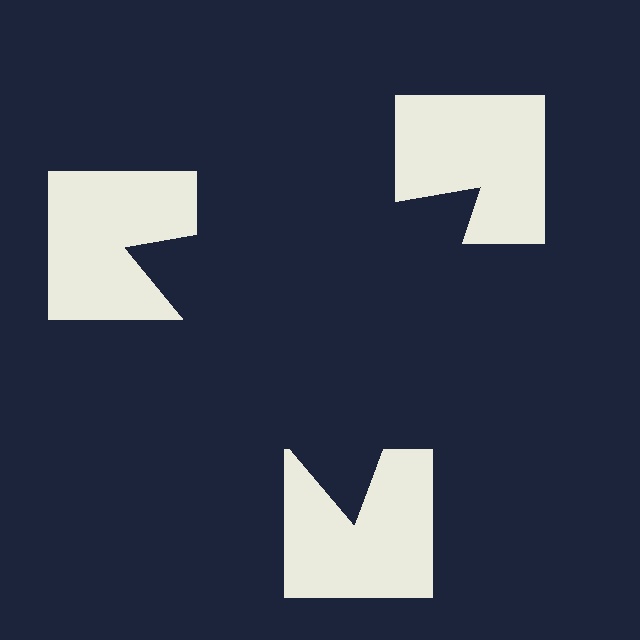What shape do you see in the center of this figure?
An illusory triangle — its edges are inferred from the aligned wedge cuts in the notched squares, not physically drawn.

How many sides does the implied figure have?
3 sides.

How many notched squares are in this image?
There are 3 — one at each vertex of the illusory triangle.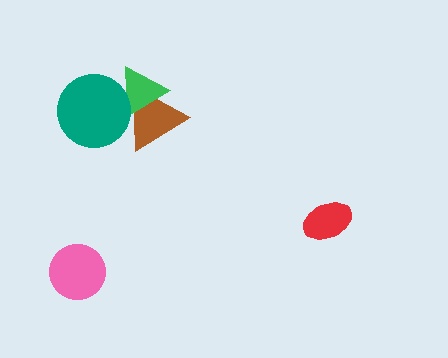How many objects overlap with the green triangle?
2 objects overlap with the green triangle.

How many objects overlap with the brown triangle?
2 objects overlap with the brown triangle.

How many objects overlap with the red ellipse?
0 objects overlap with the red ellipse.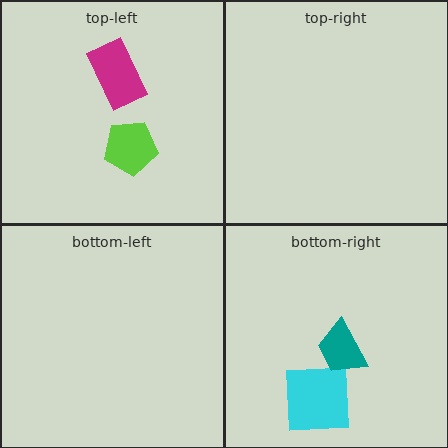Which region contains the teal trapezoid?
The bottom-right region.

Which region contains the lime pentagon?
The top-left region.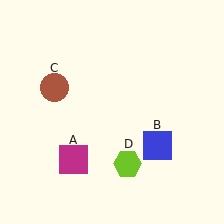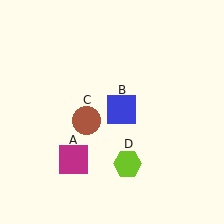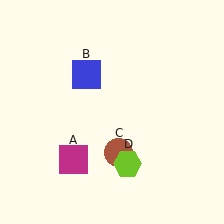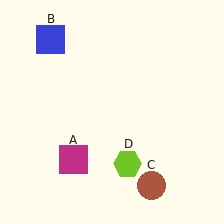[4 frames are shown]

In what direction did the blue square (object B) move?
The blue square (object B) moved up and to the left.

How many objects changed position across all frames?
2 objects changed position: blue square (object B), brown circle (object C).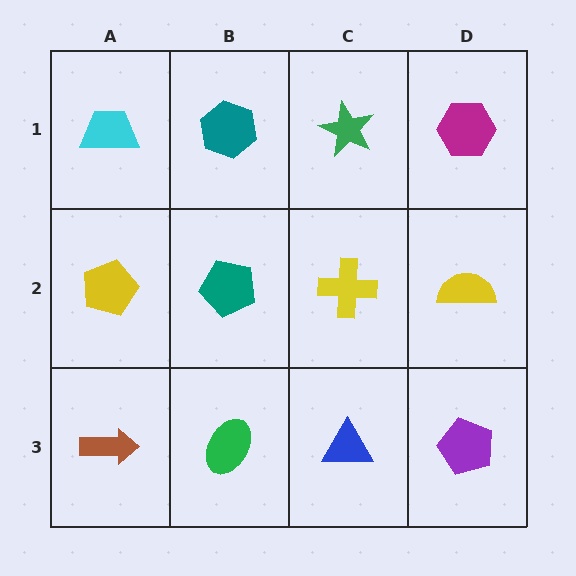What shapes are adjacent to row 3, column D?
A yellow semicircle (row 2, column D), a blue triangle (row 3, column C).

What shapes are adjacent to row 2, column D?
A magenta hexagon (row 1, column D), a purple pentagon (row 3, column D), a yellow cross (row 2, column C).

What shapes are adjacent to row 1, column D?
A yellow semicircle (row 2, column D), a green star (row 1, column C).